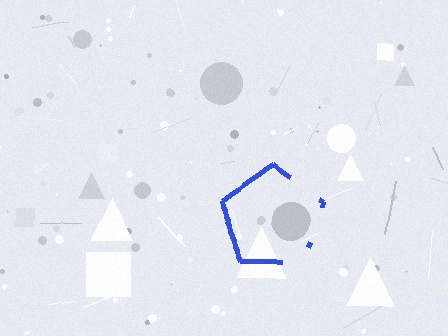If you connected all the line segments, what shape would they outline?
They would outline a pentagon.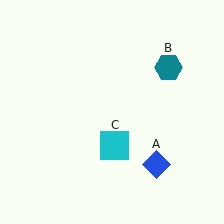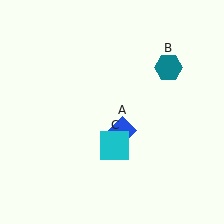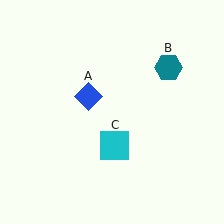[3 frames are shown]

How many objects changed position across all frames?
1 object changed position: blue diamond (object A).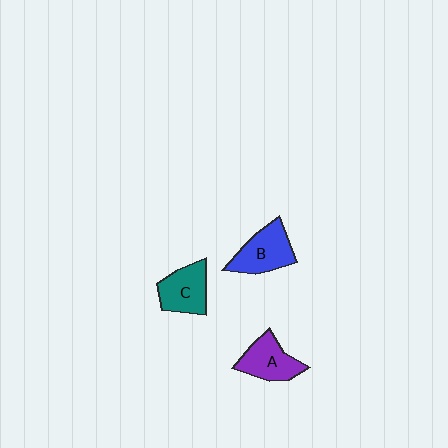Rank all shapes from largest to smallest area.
From largest to smallest: B (blue), C (teal), A (purple).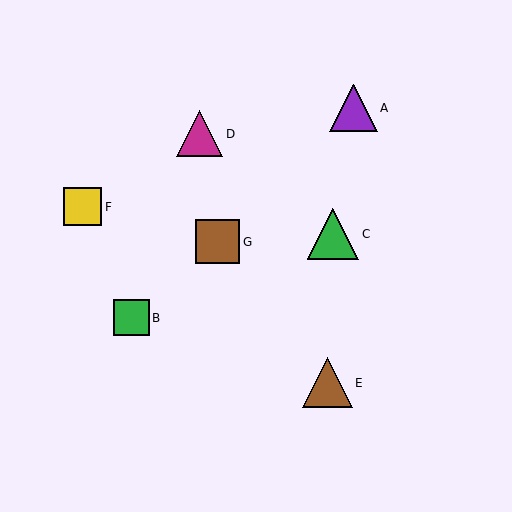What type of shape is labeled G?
Shape G is a brown square.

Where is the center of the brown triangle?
The center of the brown triangle is at (327, 383).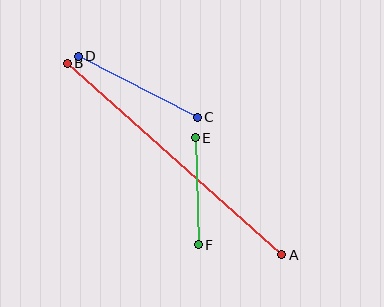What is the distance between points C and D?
The distance is approximately 134 pixels.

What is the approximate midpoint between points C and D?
The midpoint is at approximately (138, 87) pixels.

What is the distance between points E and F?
The distance is approximately 107 pixels.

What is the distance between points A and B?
The distance is approximately 287 pixels.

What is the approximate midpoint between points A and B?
The midpoint is at approximately (174, 159) pixels.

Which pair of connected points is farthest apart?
Points A and B are farthest apart.